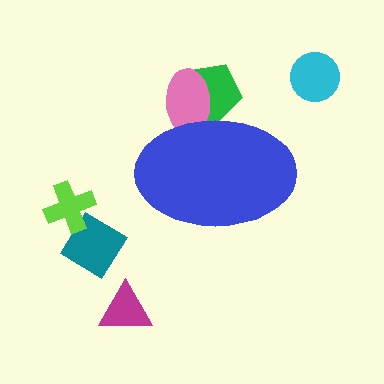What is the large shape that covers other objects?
A blue ellipse.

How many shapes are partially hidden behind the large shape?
2 shapes are partially hidden.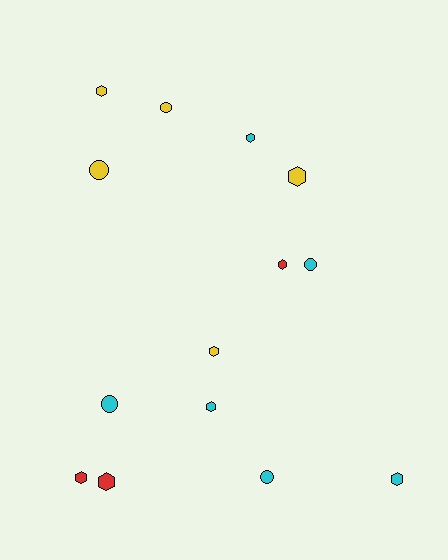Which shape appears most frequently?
Hexagon, with 9 objects.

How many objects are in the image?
There are 14 objects.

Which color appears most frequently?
Cyan, with 6 objects.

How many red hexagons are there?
There are 3 red hexagons.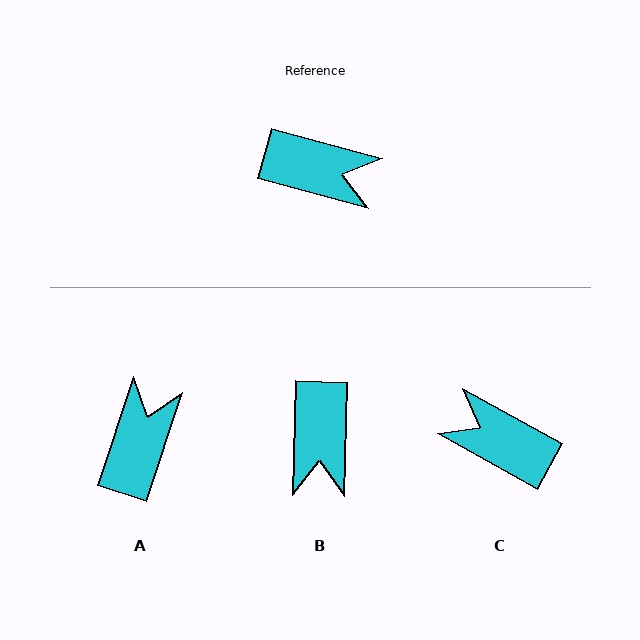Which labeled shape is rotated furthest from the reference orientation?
C, about 166 degrees away.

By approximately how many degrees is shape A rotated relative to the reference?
Approximately 87 degrees counter-clockwise.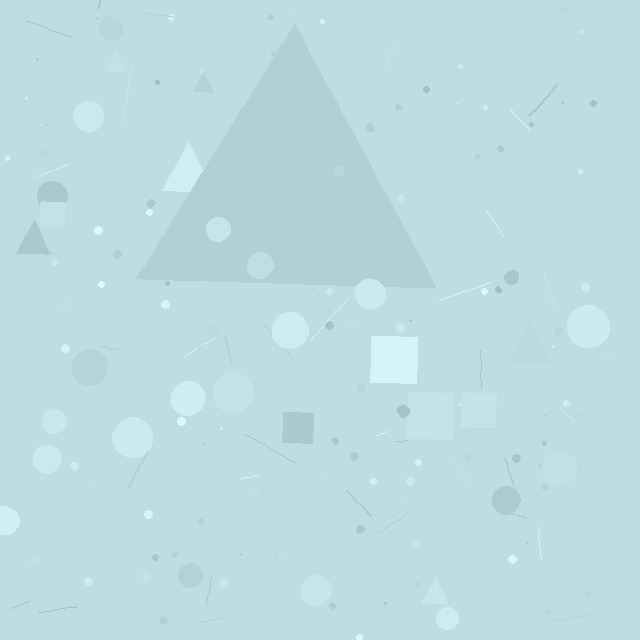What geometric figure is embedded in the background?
A triangle is embedded in the background.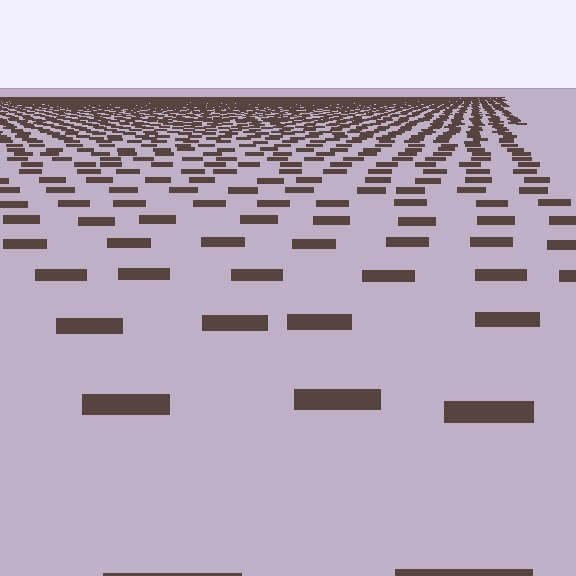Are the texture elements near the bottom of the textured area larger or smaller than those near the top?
Larger. Near the bottom, elements are closer to the viewer and appear at a bigger on-screen size.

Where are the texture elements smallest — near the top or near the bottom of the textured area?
Near the top.